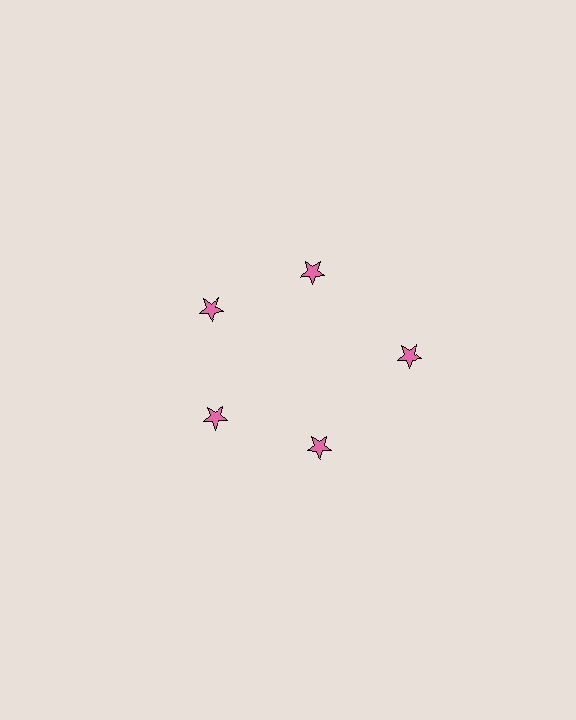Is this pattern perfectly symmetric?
No. The 5 pink stars are arranged in a ring, but one element near the 3 o'clock position is pushed outward from the center, breaking the 5-fold rotational symmetry.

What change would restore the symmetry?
The symmetry would be restored by moving it inward, back onto the ring so that all 5 stars sit at equal angles and equal distance from the center.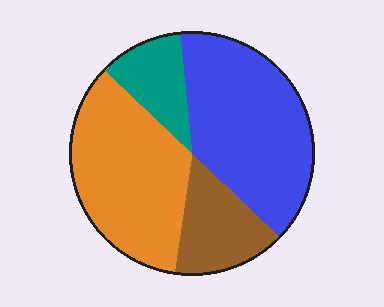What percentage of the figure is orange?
Orange takes up between a quarter and a half of the figure.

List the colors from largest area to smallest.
From largest to smallest: blue, orange, brown, teal.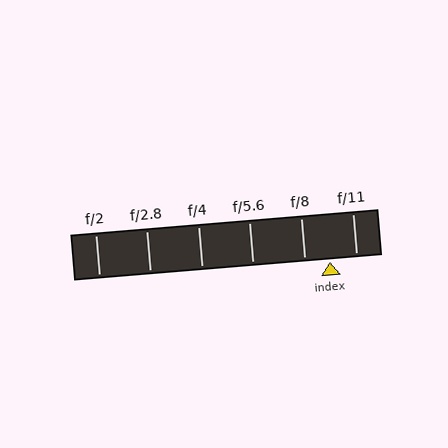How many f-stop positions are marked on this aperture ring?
There are 6 f-stop positions marked.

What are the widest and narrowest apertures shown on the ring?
The widest aperture shown is f/2 and the narrowest is f/11.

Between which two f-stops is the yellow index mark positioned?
The index mark is between f/8 and f/11.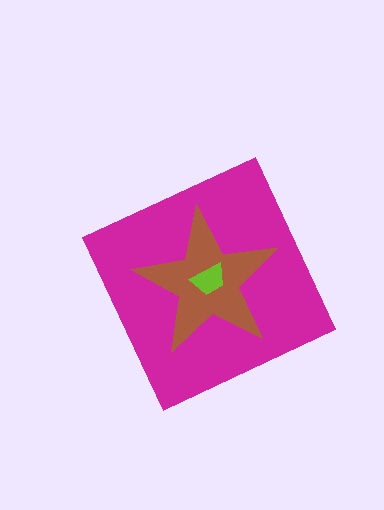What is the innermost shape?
The lime trapezoid.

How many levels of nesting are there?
3.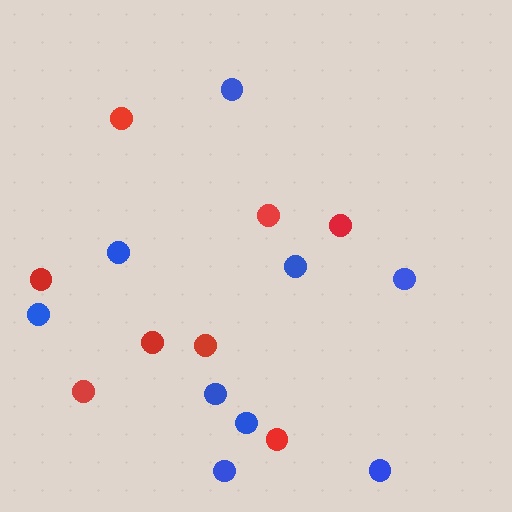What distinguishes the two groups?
There are 2 groups: one group of blue circles (9) and one group of red circles (8).